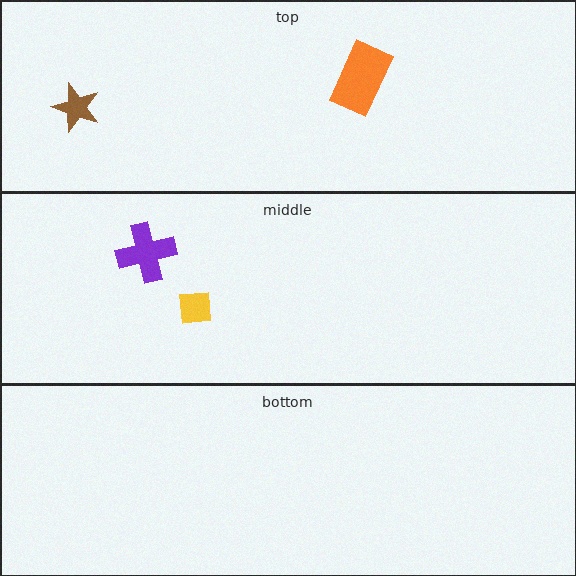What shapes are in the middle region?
The purple cross, the yellow square.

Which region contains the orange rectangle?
The top region.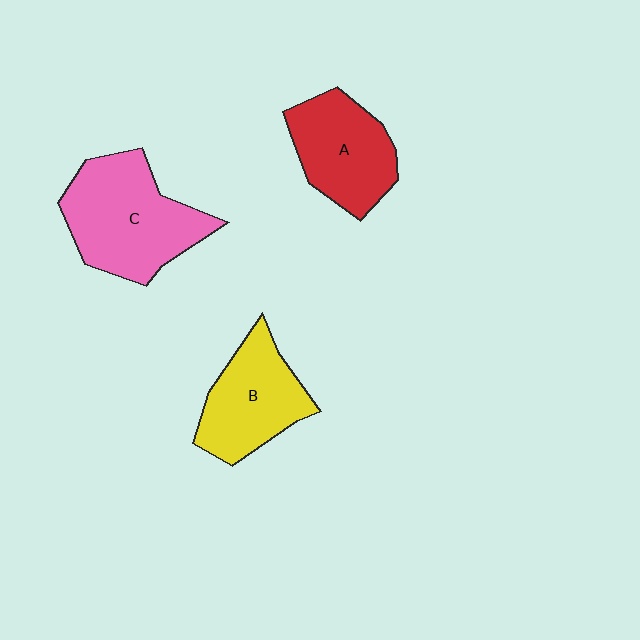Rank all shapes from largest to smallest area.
From largest to smallest: C (pink), A (red), B (yellow).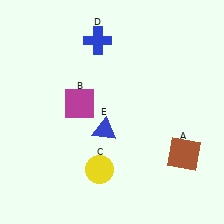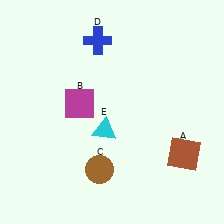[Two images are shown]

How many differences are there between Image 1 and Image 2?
There are 2 differences between the two images.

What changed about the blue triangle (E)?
In Image 1, E is blue. In Image 2, it changed to cyan.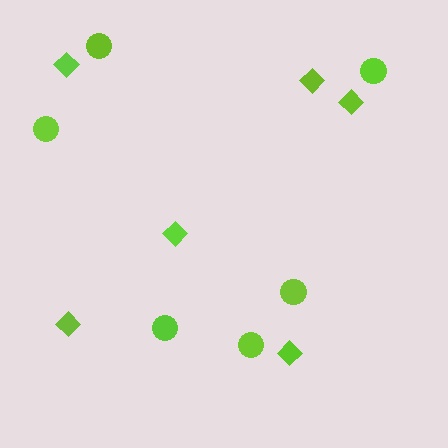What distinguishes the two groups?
There are 2 groups: one group of circles (6) and one group of diamonds (6).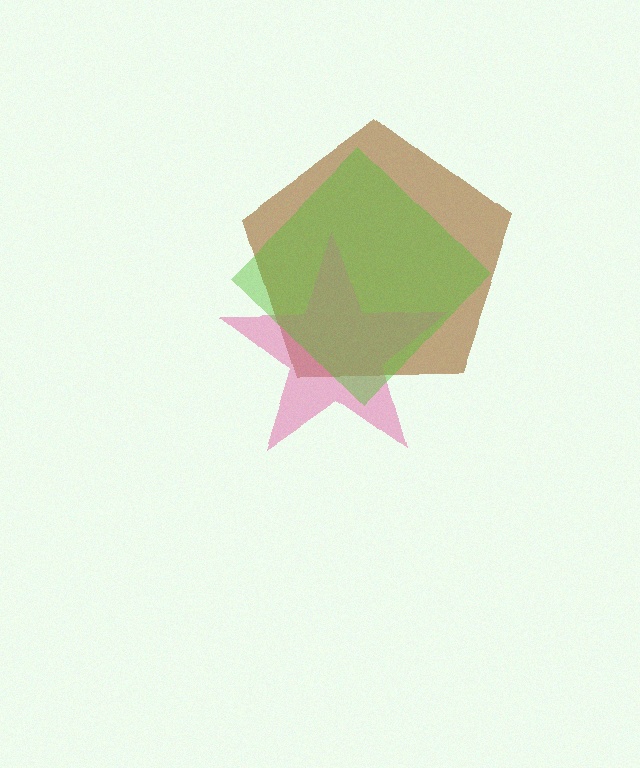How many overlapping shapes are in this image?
There are 3 overlapping shapes in the image.